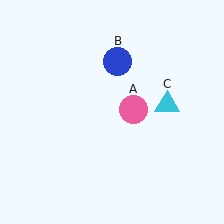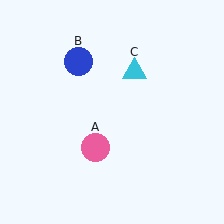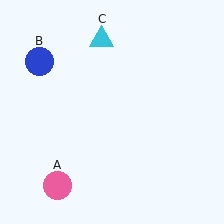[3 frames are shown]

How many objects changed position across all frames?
3 objects changed position: pink circle (object A), blue circle (object B), cyan triangle (object C).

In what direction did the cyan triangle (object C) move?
The cyan triangle (object C) moved up and to the left.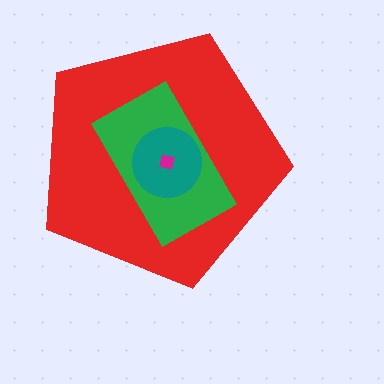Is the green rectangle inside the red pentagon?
Yes.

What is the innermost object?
The magenta square.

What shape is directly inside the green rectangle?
The teal circle.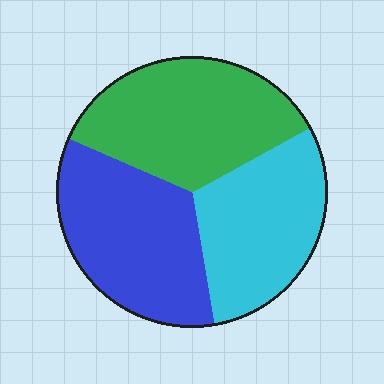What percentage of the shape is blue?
Blue takes up between a third and a half of the shape.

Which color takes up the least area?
Cyan, at roughly 30%.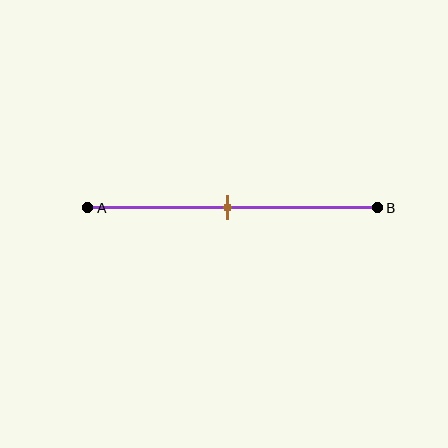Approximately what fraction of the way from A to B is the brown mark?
The brown mark is approximately 50% of the way from A to B.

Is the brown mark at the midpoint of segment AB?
Yes, the mark is approximately at the midpoint.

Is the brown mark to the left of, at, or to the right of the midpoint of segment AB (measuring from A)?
The brown mark is approximately at the midpoint of segment AB.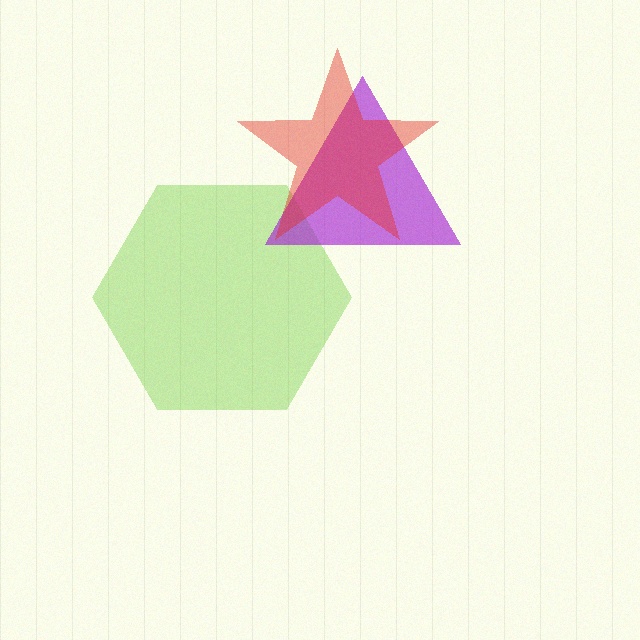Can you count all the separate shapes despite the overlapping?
Yes, there are 3 separate shapes.